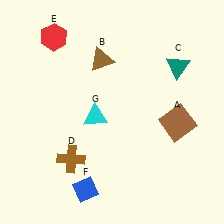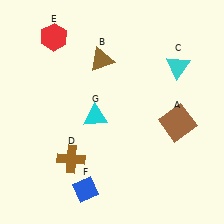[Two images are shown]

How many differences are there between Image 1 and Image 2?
There is 1 difference between the two images.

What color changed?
The triangle (C) changed from teal in Image 1 to cyan in Image 2.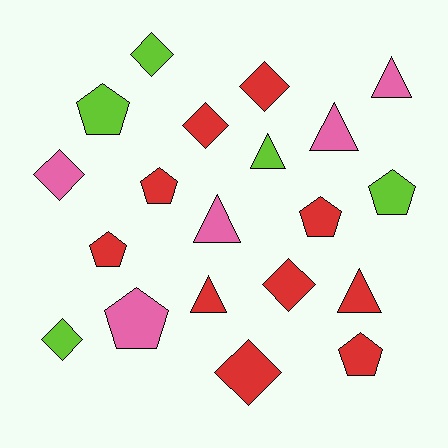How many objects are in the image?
There are 20 objects.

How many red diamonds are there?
There are 4 red diamonds.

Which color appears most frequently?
Red, with 10 objects.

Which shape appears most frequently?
Diamond, with 7 objects.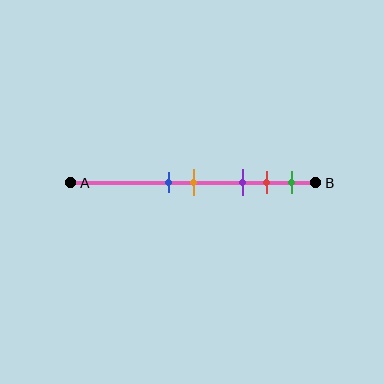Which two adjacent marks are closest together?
The blue and orange marks are the closest adjacent pair.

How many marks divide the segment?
There are 5 marks dividing the segment.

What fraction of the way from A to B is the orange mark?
The orange mark is approximately 50% (0.5) of the way from A to B.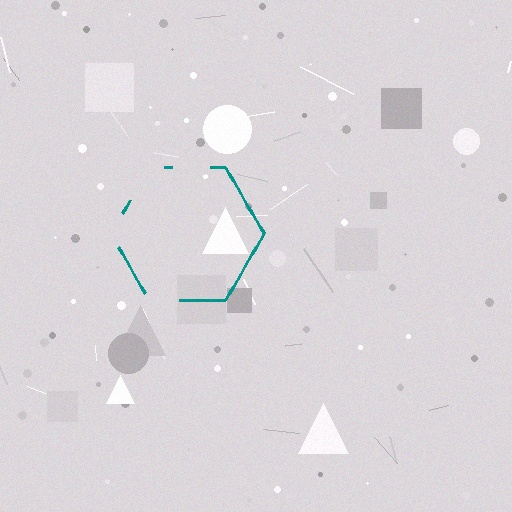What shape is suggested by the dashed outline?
The dashed outline suggests a hexagon.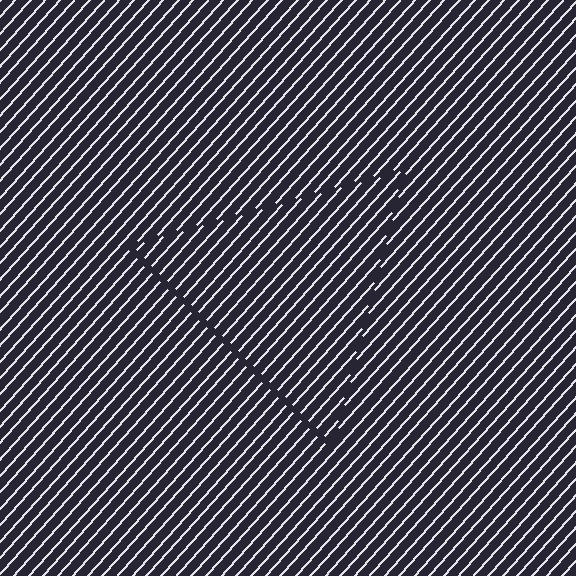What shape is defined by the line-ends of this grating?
An illusory triangle. The interior of the shape contains the same grating, shifted by half a period — the contour is defined by the phase discontinuity where line-ends from the inner and outer gratings abut.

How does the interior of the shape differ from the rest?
The interior of the shape contains the same grating, shifted by half a period — the contour is defined by the phase discontinuity where line-ends from the inner and outer gratings abut.